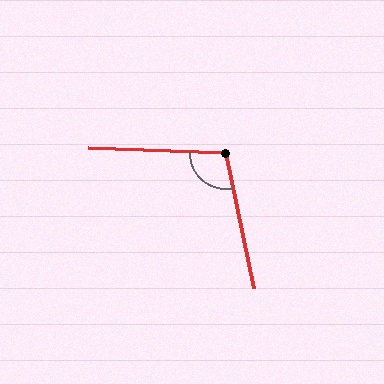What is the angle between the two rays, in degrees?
Approximately 104 degrees.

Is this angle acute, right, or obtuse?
It is obtuse.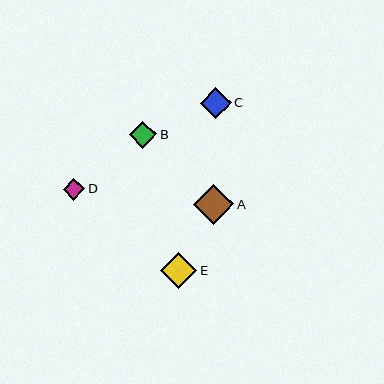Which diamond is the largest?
Diamond A is the largest with a size of approximately 41 pixels.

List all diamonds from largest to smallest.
From largest to smallest: A, E, C, B, D.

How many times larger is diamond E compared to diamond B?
Diamond E is approximately 1.3 times the size of diamond B.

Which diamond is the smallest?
Diamond D is the smallest with a size of approximately 21 pixels.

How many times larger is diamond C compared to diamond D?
Diamond C is approximately 1.4 times the size of diamond D.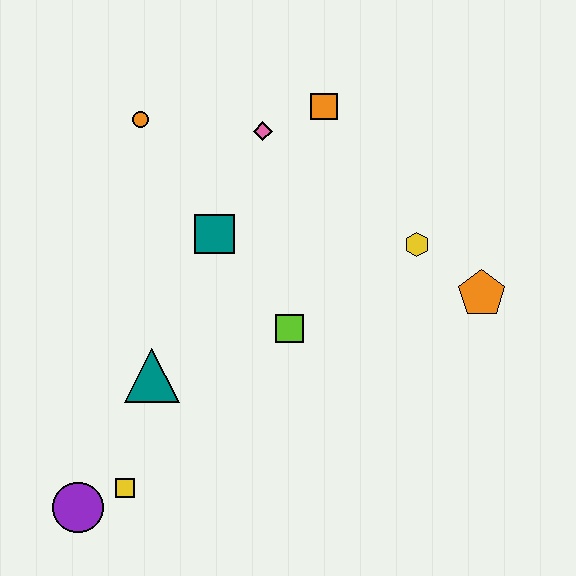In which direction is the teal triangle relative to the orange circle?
The teal triangle is below the orange circle.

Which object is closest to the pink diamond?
The orange square is closest to the pink diamond.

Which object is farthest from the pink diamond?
The purple circle is farthest from the pink diamond.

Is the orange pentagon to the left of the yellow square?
No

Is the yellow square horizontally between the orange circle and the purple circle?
Yes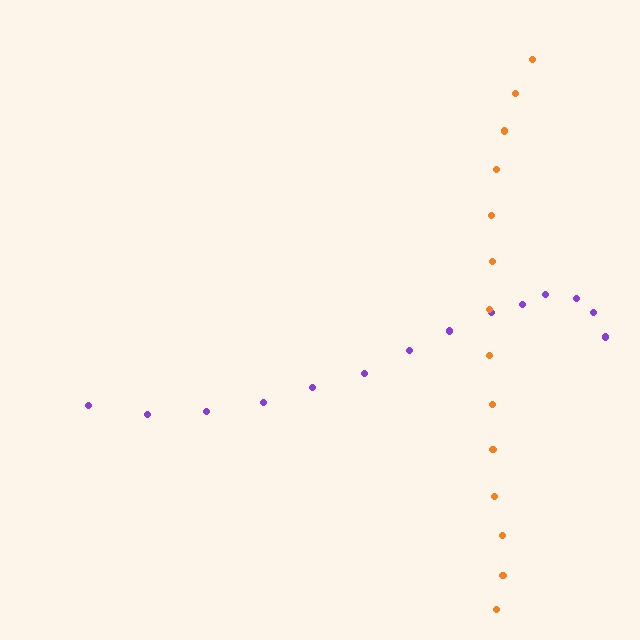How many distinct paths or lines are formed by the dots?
There are 2 distinct paths.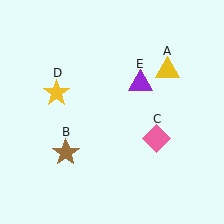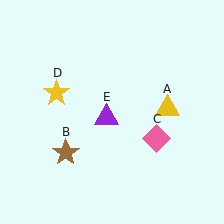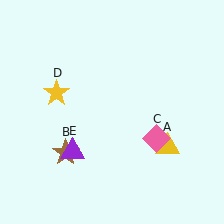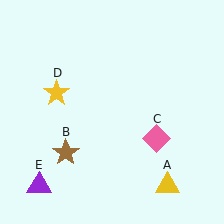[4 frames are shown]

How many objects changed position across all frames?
2 objects changed position: yellow triangle (object A), purple triangle (object E).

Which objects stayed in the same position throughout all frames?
Brown star (object B) and pink diamond (object C) and yellow star (object D) remained stationary.